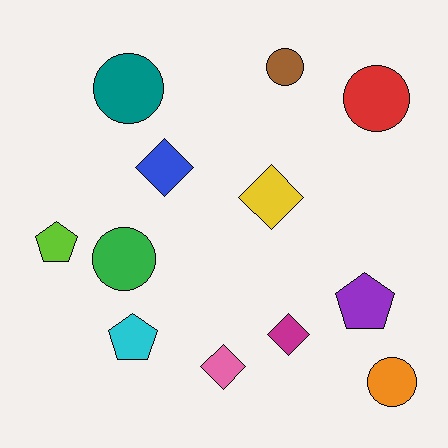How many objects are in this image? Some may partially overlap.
There are 12 objects.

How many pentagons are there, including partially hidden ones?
There are 3 pentagons.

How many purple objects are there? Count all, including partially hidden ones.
There is 1 purple object.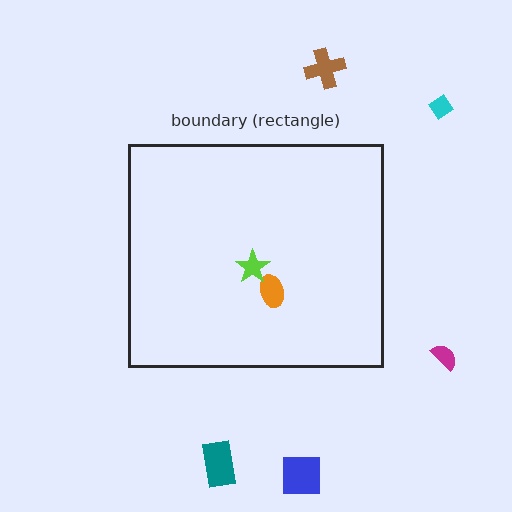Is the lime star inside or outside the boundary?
Inside.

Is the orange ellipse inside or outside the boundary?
Inside.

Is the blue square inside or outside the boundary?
Outside.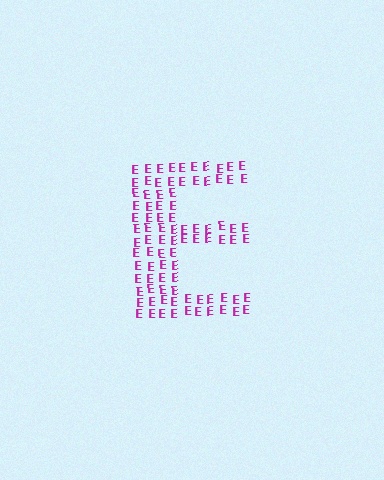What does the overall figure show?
The overall figure shows the letter E.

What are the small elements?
The small elements are letter E's.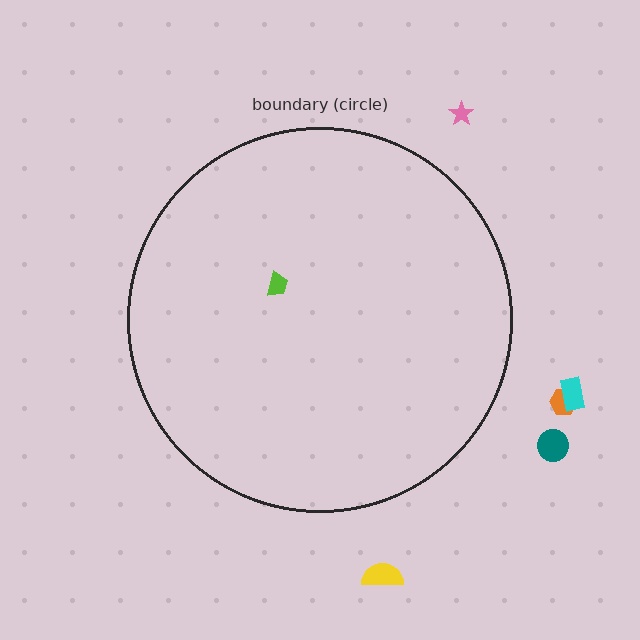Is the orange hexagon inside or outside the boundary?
Outside.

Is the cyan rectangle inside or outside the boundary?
Outside.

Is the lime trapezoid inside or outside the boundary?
Inside.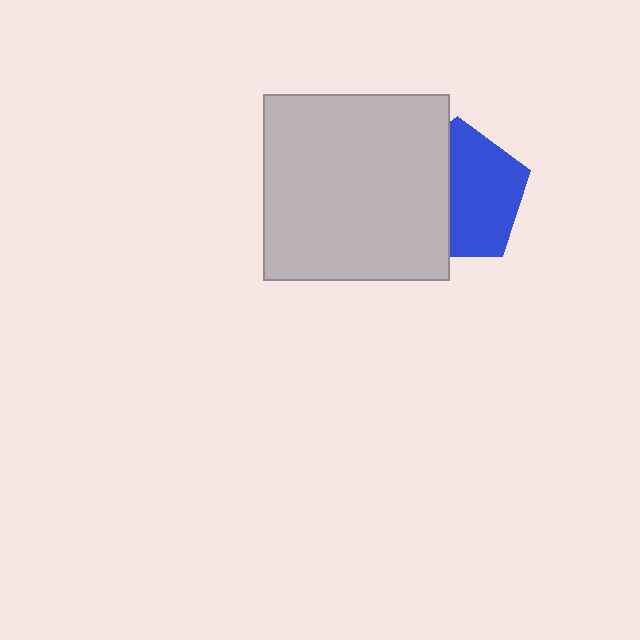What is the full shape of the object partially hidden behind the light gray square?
The partially hidden object is a blue pentagon.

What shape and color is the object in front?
The object in front is a light gray square.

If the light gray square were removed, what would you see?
You would see the complete blue pentagon.